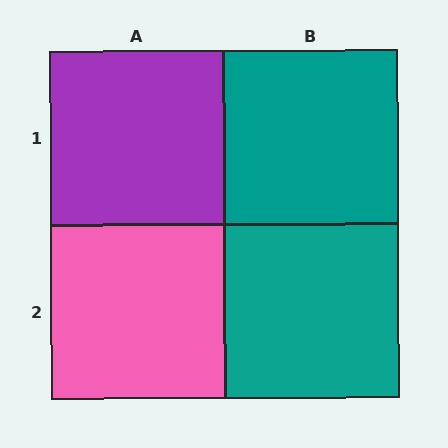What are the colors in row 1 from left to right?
Purple, teal.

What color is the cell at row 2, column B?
Teal.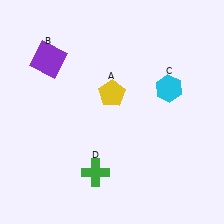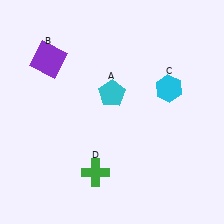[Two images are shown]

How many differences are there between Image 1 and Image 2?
There is 1 difference between the two images.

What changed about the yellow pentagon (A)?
In Image 1, A is yellow. In Image 2, it changed to cyan.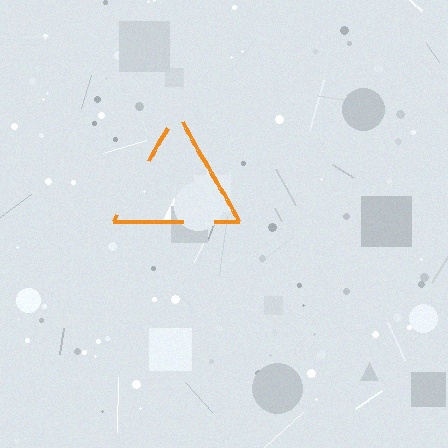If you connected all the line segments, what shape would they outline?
They would outline a triangle.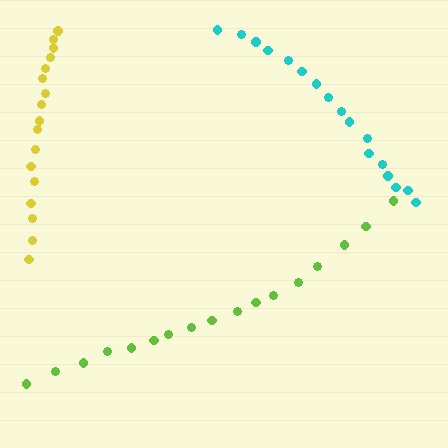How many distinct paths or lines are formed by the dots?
There are 3 distinct paths.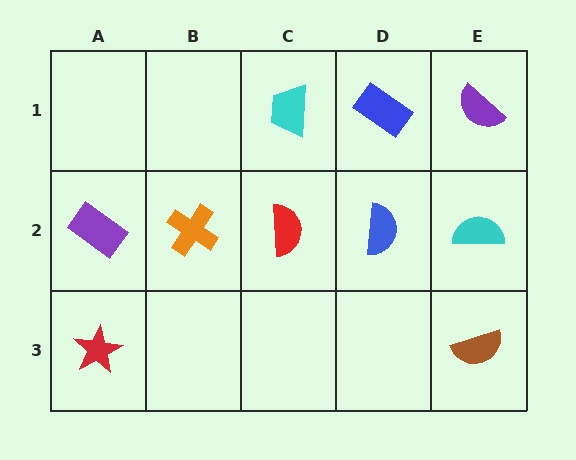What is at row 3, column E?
A brown semicircle.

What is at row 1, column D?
A blue rectangle.